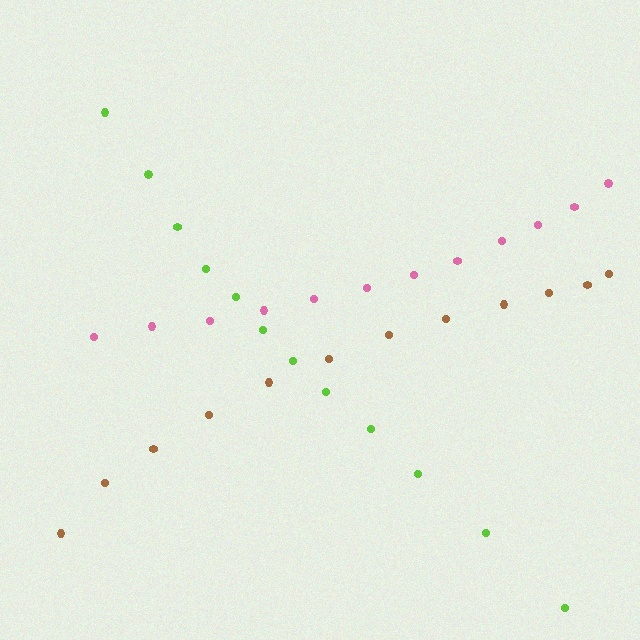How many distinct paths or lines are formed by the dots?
There are 3 distinct paths.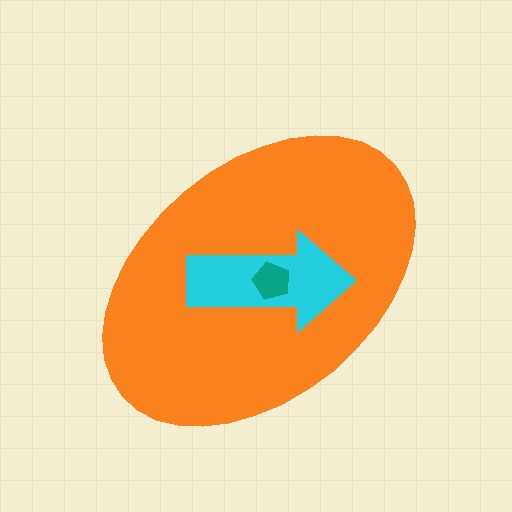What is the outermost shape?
The orange ellipse.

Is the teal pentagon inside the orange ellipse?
Yes.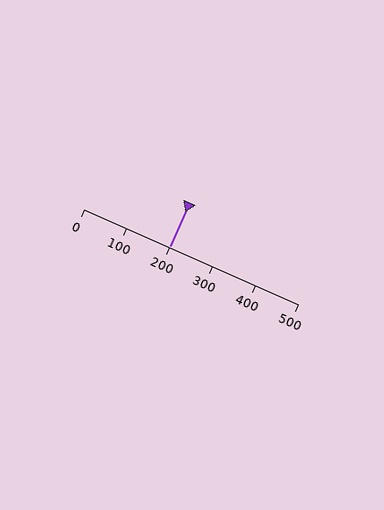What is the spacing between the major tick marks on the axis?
The major ticks are spaced 100 apart.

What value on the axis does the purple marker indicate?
The marker indicates approximately 200.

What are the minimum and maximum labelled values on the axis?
The axis runs from 0 to 500.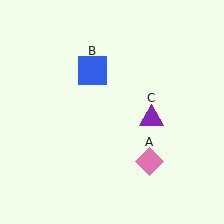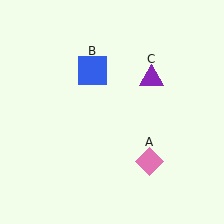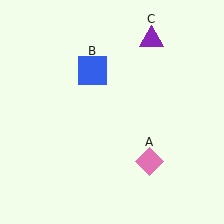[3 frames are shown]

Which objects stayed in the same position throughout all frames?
Pink diamond (object A) and blue square (object B) remained stationary.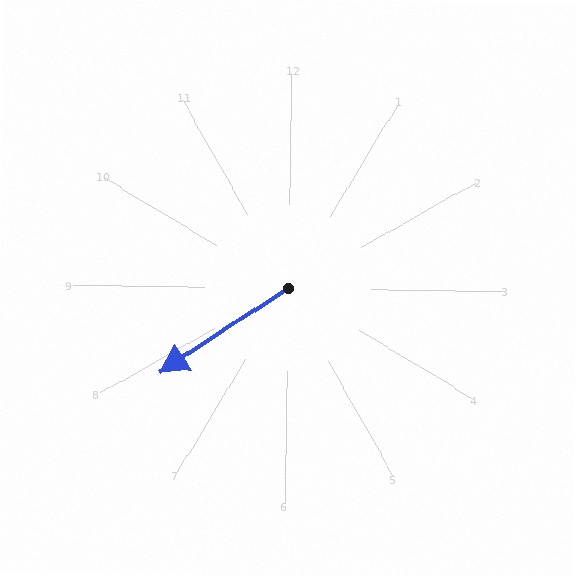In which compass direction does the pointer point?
Southwest.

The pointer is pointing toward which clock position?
Roughly 8 o'clock.